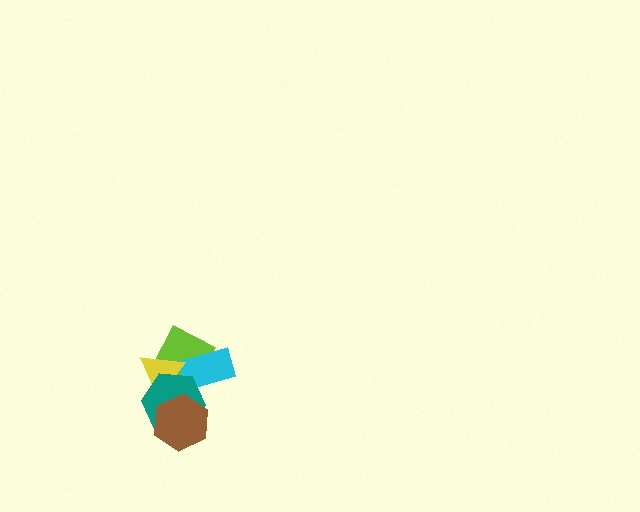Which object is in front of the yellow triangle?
The teal hexagon is in front of the yellow triangle.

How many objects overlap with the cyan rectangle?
3 objects overlap with the cyan rectangle.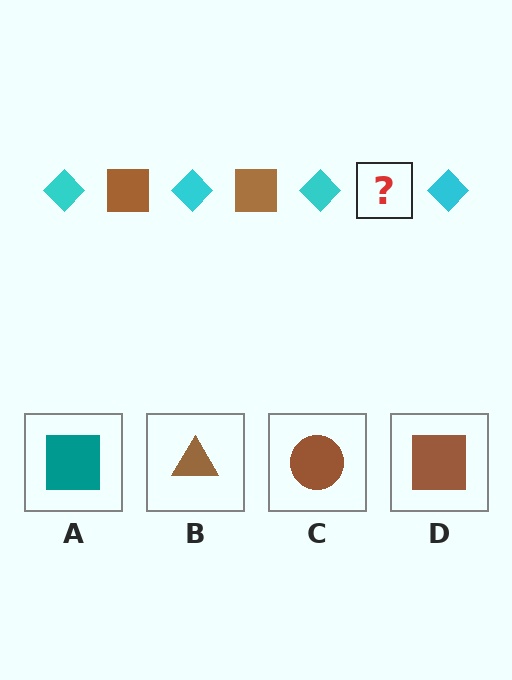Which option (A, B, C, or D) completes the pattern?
D.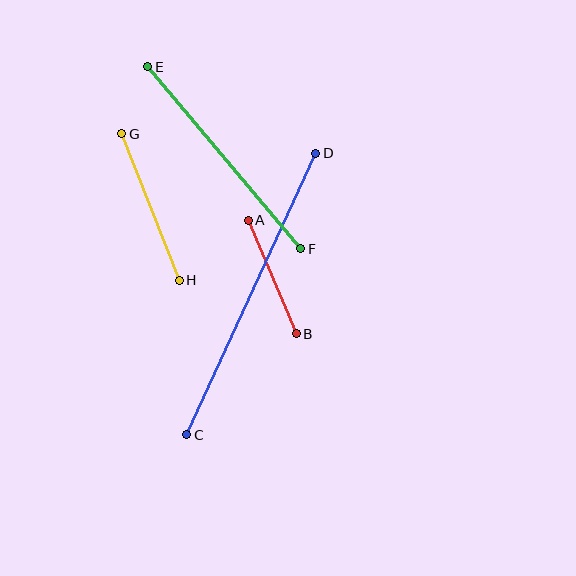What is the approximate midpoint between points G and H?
The midpoint is at approximately (150, 207) pixels.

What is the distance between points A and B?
The distance is approximately 123 pixels.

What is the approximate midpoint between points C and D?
The midpoint is at approximately (251, 294) pixels.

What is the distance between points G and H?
The distance is approximately 158 pixels.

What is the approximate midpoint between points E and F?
The midpoint is at approximately (224, 158) pixels.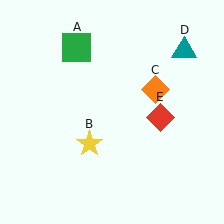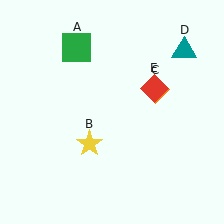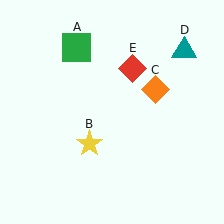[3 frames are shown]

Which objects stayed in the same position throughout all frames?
Green square (object A) and yellow star (object B) and orange diamond (object C) and teal triangle (object D) remained stationary.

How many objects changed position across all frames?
1 object changed position: red diamond (object E).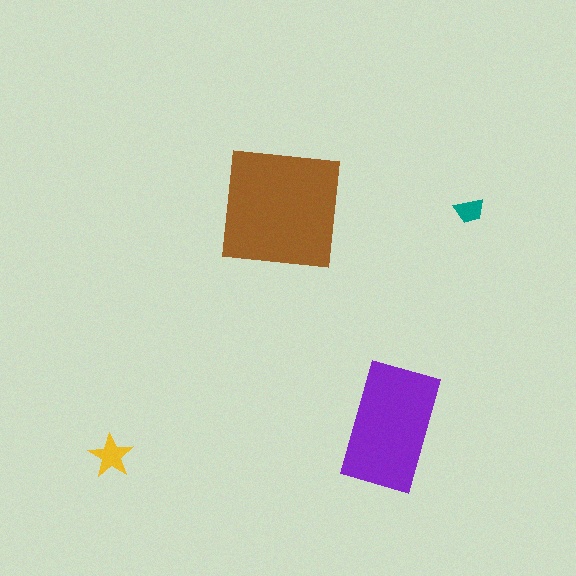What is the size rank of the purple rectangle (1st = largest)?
2nd.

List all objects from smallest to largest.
The teal trapezoid, the yellow star, the purple rectangle, the brown square.